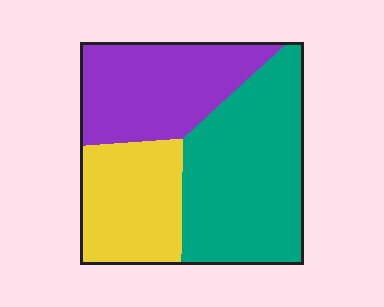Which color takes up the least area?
Yellow, at roughly 25%.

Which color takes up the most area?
Teal, at roughly 45%.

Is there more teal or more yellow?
Teal.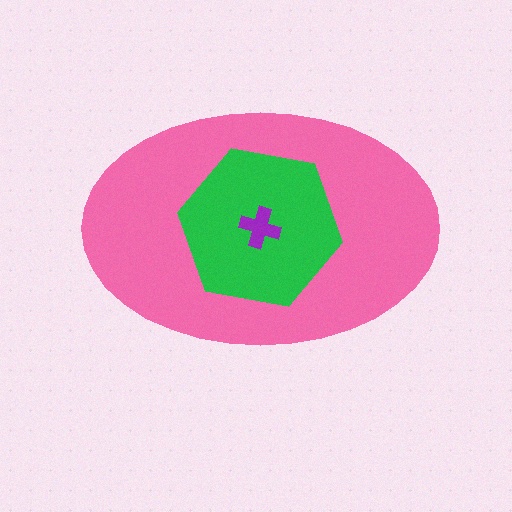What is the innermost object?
The purple cross.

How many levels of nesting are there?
3.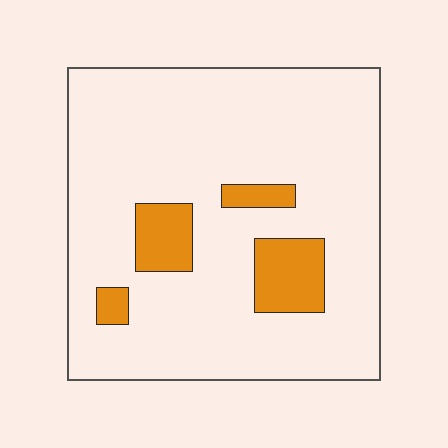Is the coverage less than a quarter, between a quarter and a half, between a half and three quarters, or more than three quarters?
Less than a quarter.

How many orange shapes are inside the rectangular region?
4.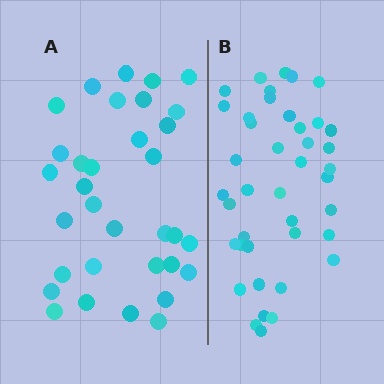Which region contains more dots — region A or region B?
Region B (the right region) has more dots.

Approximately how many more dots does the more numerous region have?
Region B has roughly 8 or so more dots than region A.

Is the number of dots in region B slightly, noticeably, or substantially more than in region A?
Region B has only slightly more — the two regions are fairly close. The ratio is roughly 1.2 to 1.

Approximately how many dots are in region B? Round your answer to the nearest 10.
About 40 dots. (The exact count is 41, which rounds to 40.)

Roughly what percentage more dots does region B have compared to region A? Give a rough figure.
About 25% more.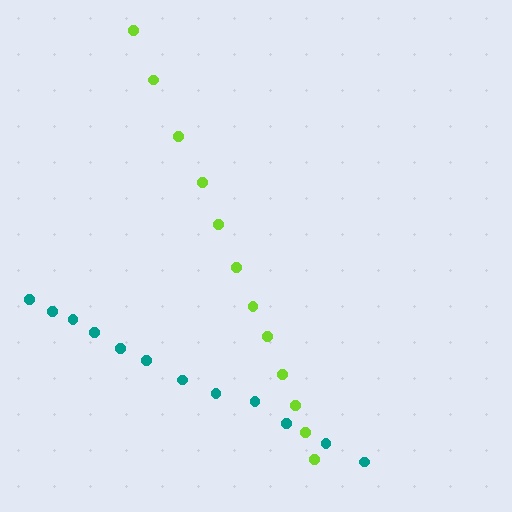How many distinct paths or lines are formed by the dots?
There are 2 distinct paths.